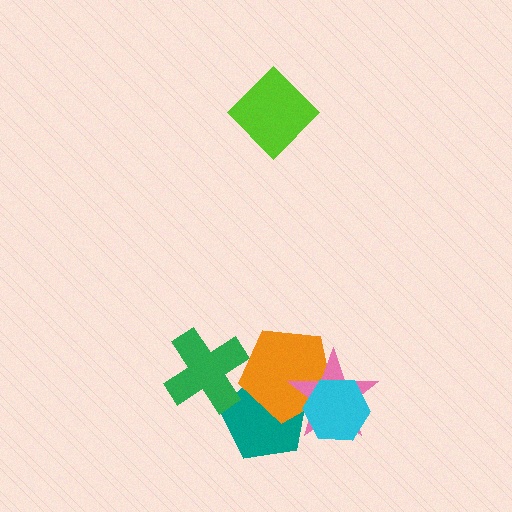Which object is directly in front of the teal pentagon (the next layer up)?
The orange pentagon is directly in front of the teal pentagon.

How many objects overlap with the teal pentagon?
4 objects overlap with the teal pentagon.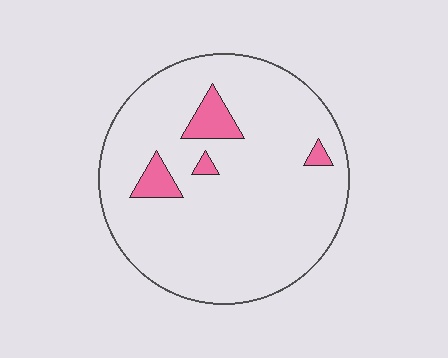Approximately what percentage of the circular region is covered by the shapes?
Approximately 10%.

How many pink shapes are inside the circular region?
4.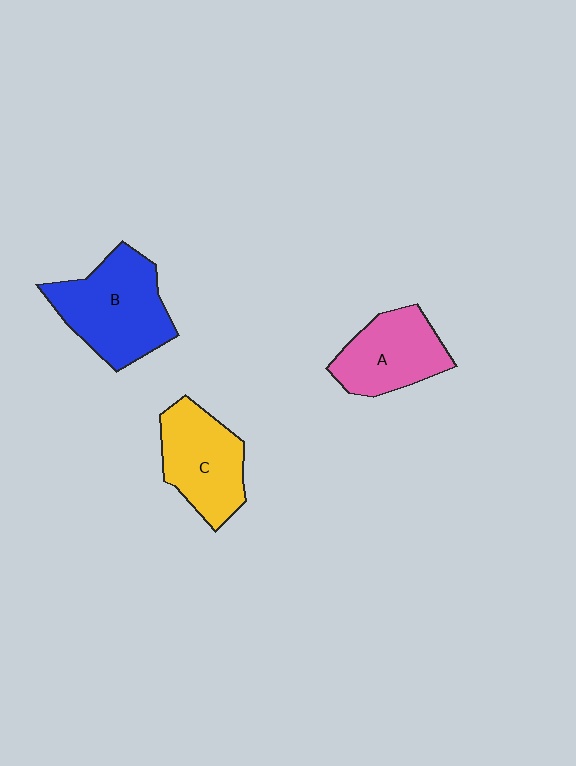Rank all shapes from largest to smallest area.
From largest to smallest: B (blue), C (yellow), A (pink).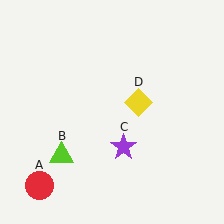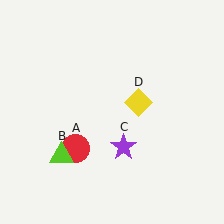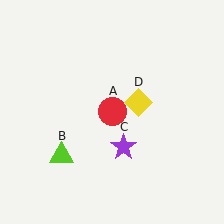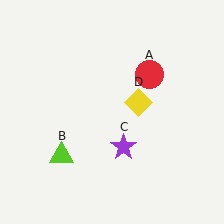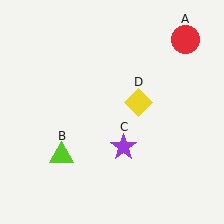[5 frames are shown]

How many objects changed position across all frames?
1 object changed position: red circle (object A).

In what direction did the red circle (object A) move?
The red circle (object A) moved up and to the right.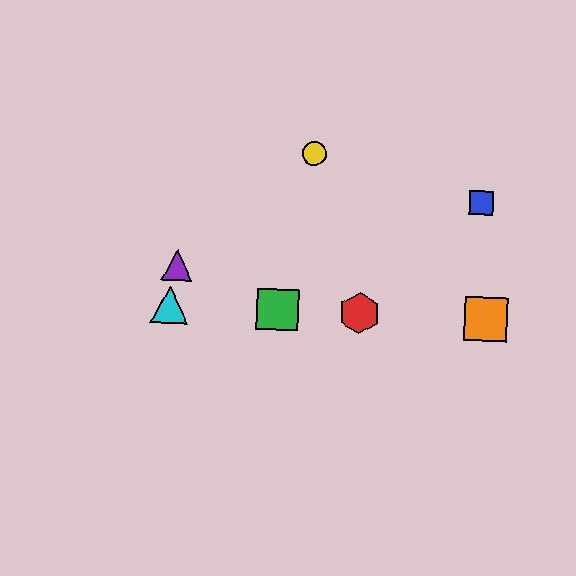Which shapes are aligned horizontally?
The red hexagon, the green square, the orange square, the cyan triangle are aligned horizontally.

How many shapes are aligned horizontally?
4 shapes (the red hexagon, the green square, the orange square, the cyan triangle) are aligned horizontally.